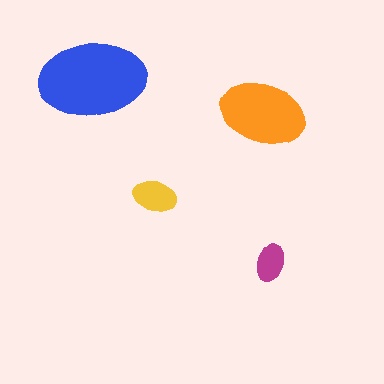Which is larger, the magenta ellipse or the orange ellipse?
The orange one.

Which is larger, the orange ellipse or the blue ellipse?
The blue one.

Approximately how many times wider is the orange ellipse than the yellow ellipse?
About 2 times wider.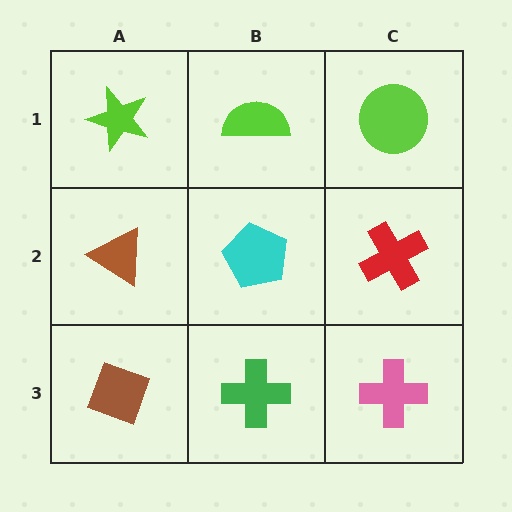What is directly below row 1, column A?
A brown triangle.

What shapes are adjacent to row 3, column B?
A cyan pentagon (row 2, column B), a brown diamond (row 3, column A), a pink cross (row 3, column C).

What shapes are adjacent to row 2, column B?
A lime semicircle (row 1, column B), a green cross (row 3, column B), a brown triangle (row 2, column A), a red cross (row 2, column C).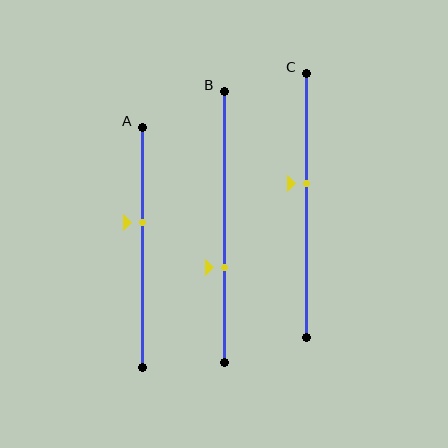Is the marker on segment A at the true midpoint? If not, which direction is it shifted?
No, the marker on segment A is shifted upward by about 11% of the segment length.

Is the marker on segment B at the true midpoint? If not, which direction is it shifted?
No, the marker on segment B is shifted downward by about 15% of the segment length.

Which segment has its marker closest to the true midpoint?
Segment C has its marker closest to the true midpoint.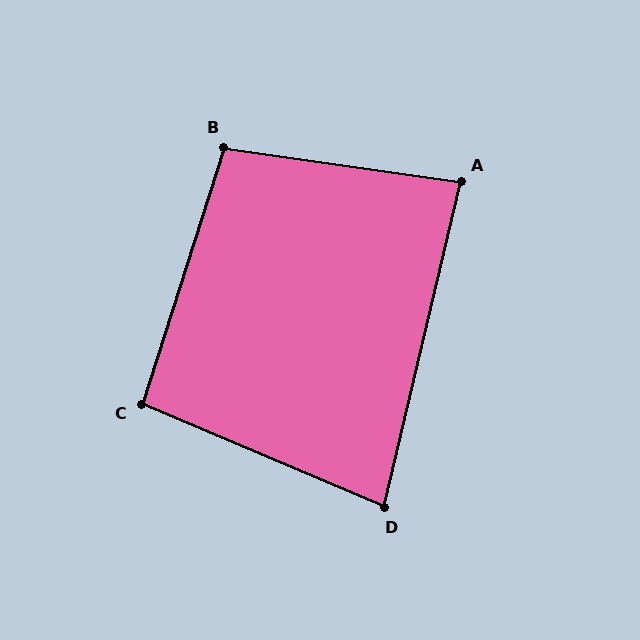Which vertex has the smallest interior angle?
D, at approximately 80 degrees.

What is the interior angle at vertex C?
Approximately 95 degrees (obtuse).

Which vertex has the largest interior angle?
B, at approximately 100 degrees.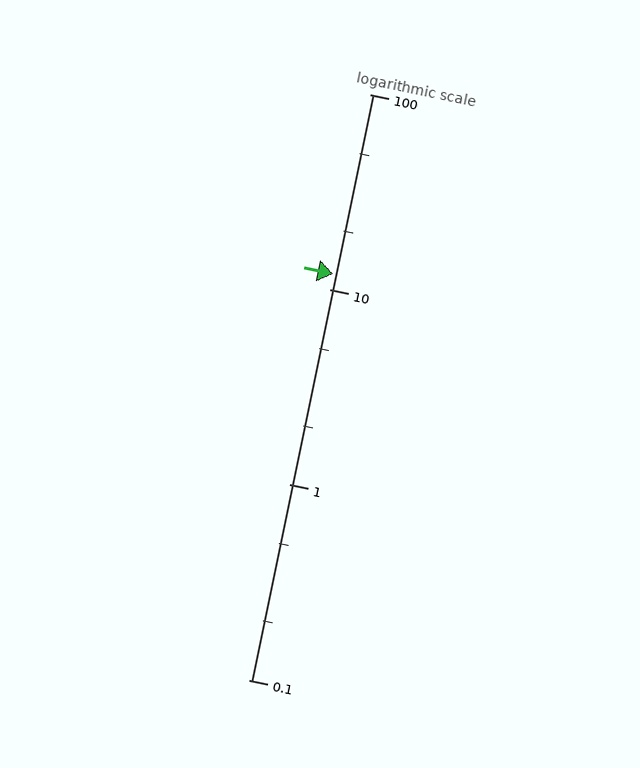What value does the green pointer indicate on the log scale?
The pointer indicates approximately 12.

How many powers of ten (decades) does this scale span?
The scale spans 3 decades, from 0.1 to 100.